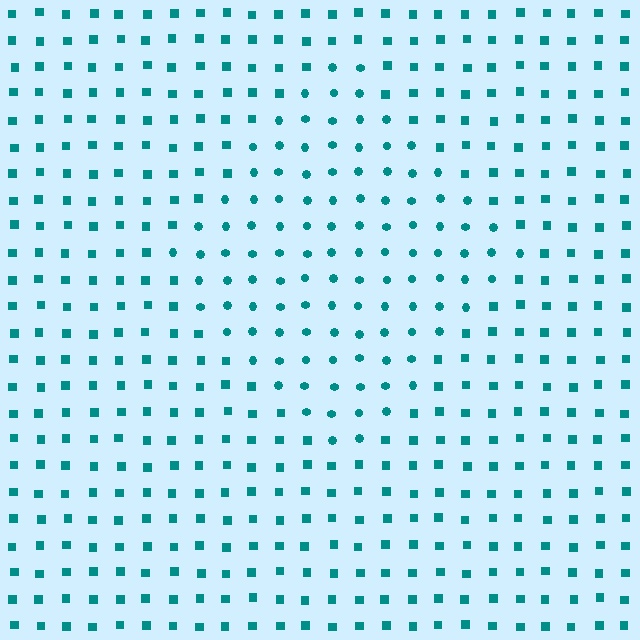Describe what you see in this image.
The image is filled with small teal elements arranged in a uniform grid. A diamond-shaped region contains circles, while the surrounding area contains squares. The boundary is defined purely by the change in element shape.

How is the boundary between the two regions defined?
The boundary is defined by a change in element shape: circles inside vs. squares outside. All elements share the same color and spacing.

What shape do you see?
I see a diamond.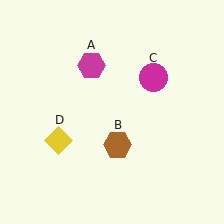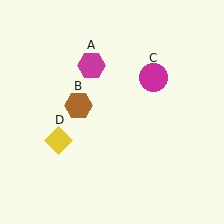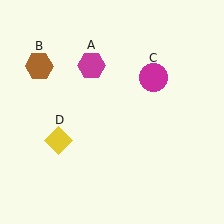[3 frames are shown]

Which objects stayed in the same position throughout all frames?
Magenta hexagon (object A) and magenta circle (object C) and yellow diamond (object D) remained stationary.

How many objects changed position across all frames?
1 object changed position: brown hexagon (object B).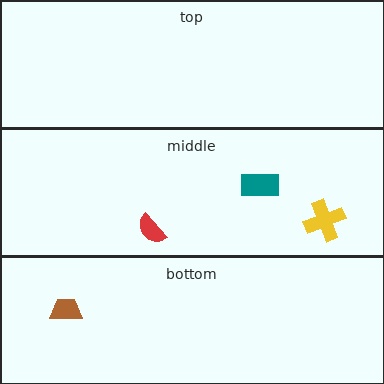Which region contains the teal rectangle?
The middle region.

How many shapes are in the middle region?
3.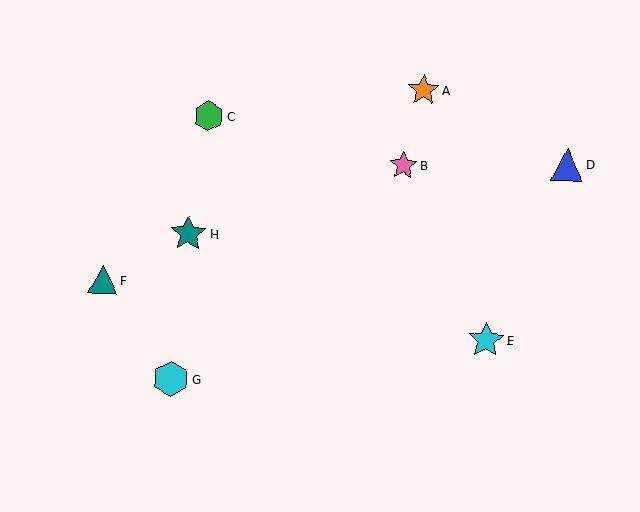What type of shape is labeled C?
Shape C is a green hexagon.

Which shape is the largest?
The cyan star (labeled E) is the largest.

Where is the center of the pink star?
The center of the pink star is at (403, 165).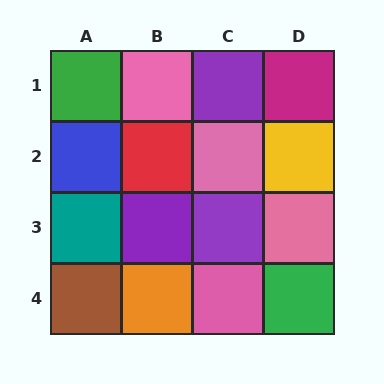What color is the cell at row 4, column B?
Orange.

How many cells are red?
1 cell is red.